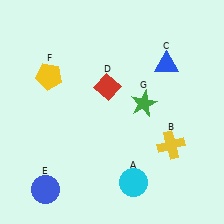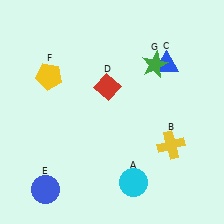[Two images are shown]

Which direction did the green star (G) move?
The green star (G) moved up.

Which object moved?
The green star (G) moved up.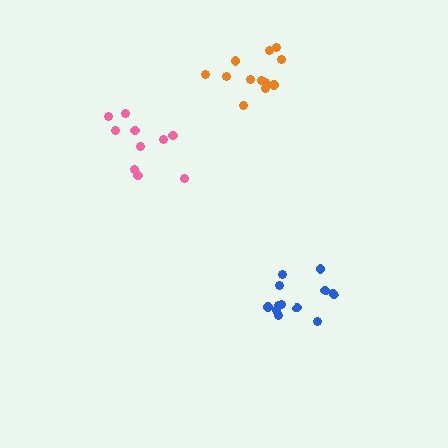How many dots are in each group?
Group 1: 12 dots, Group 2: 10 dots, Group 3: 12 dots (34 total).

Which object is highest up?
The orange cluster is topmost.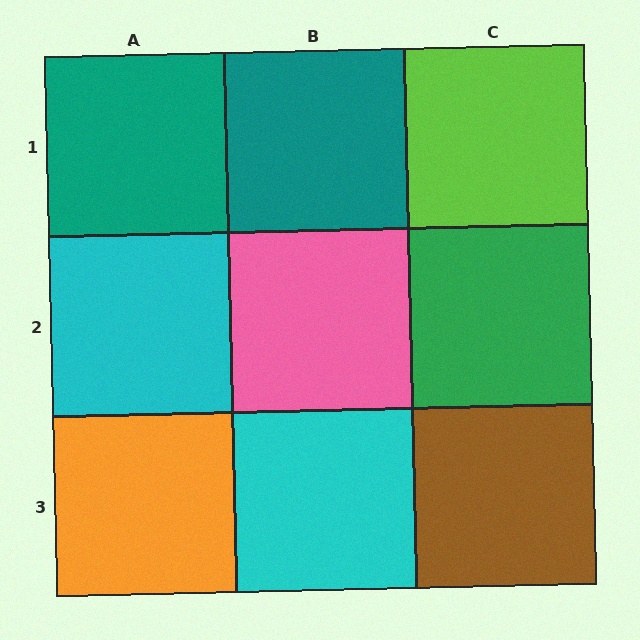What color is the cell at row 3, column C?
Brown.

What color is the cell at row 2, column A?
Cyan.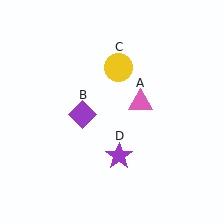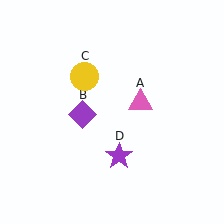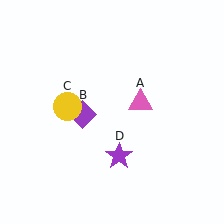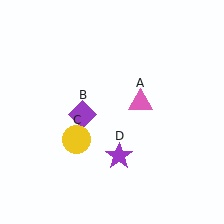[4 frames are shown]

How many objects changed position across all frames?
1 object changed position: yellow circle (object C).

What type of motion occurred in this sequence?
The yellow circle (object C) rotated counterclockwise around the center of the scene.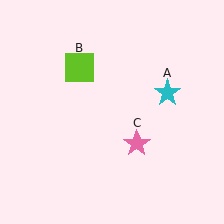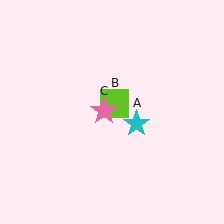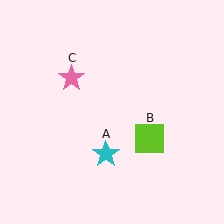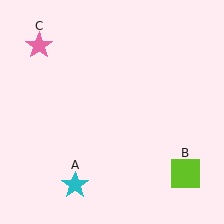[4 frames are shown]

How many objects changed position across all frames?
3 objects changed position: cyan star (object A), lime square (object B), pink star (object C).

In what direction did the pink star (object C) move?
The pink star (object C) moved up and to the left.